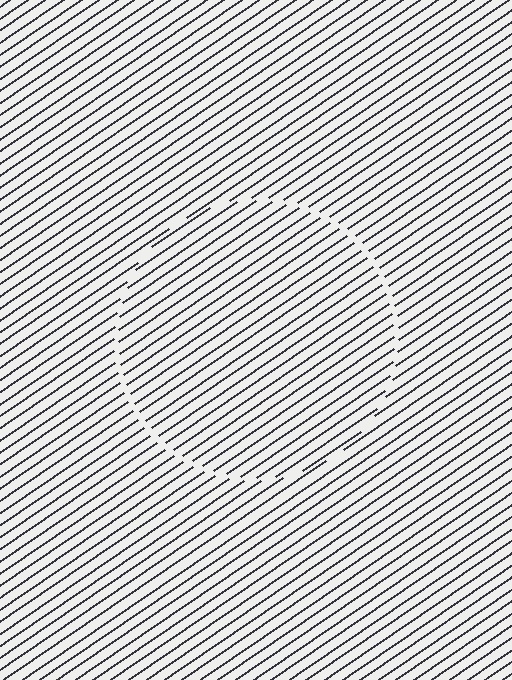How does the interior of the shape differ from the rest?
The interior of the shape contains the same grating, shifted by half a period — the contour is defined by the phase discontinuity where line-ends from the inner and outer gratings abut.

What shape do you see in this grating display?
An illusory circle. The interior of the shape contains the same grating, shifted by half a period — the contour is defined by the phase discontinuity where line-ends from the inner and outer gratings abut.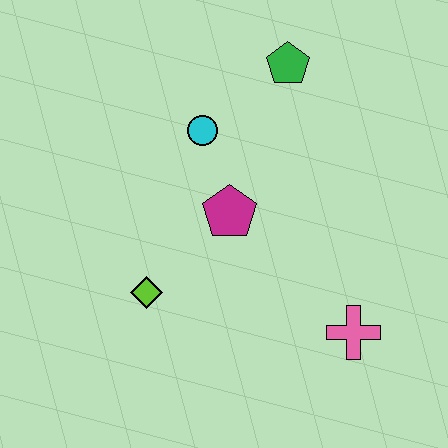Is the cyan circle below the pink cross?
No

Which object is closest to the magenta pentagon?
The cyan circle is closest to the magenta pentagon.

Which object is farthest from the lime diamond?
The green pentagon is farthest from the lime diamond.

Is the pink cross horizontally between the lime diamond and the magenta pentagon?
No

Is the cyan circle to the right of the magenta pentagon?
No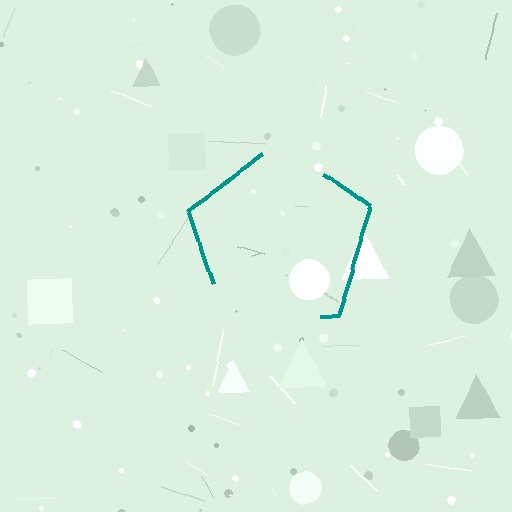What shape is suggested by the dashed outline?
The dashed outline suggests a pentagon.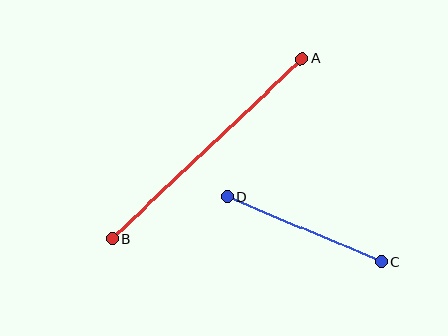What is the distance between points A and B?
The distance is approximately 261 pixels.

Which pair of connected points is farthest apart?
Points A and B are farthest apart.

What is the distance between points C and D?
The distance is approximately 167 pixels.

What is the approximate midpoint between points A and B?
The midpoint is at approximately (207, 149) pixels.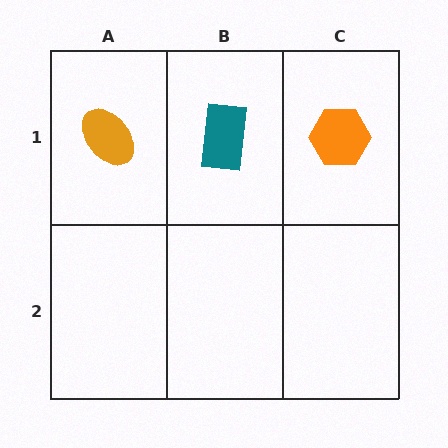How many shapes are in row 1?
3 shapes.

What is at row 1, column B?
A teal rectangle.